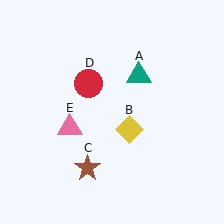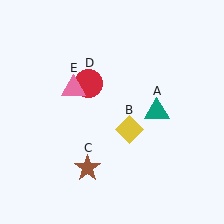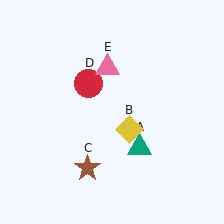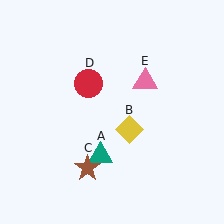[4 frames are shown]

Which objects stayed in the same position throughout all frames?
Yellow diamond (object B) and brown star (object C) and red circle (object D) remained stationary.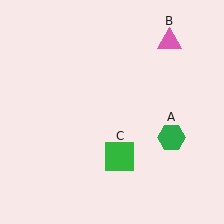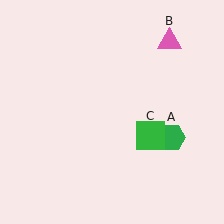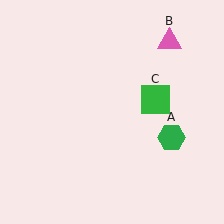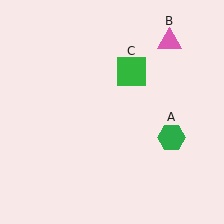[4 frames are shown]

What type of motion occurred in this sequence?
The green square (object C) rotated counterclockwise around the center of the scene.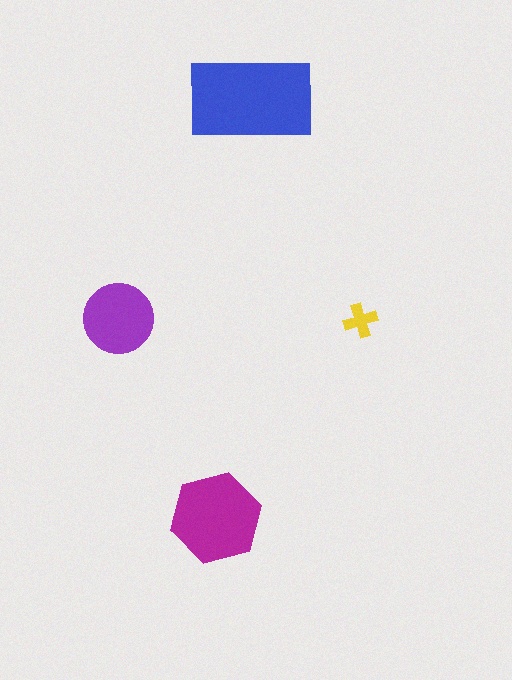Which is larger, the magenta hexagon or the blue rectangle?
The blue rectangle.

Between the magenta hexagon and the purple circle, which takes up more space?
The magenta hexagon.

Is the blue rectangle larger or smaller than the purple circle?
Larger.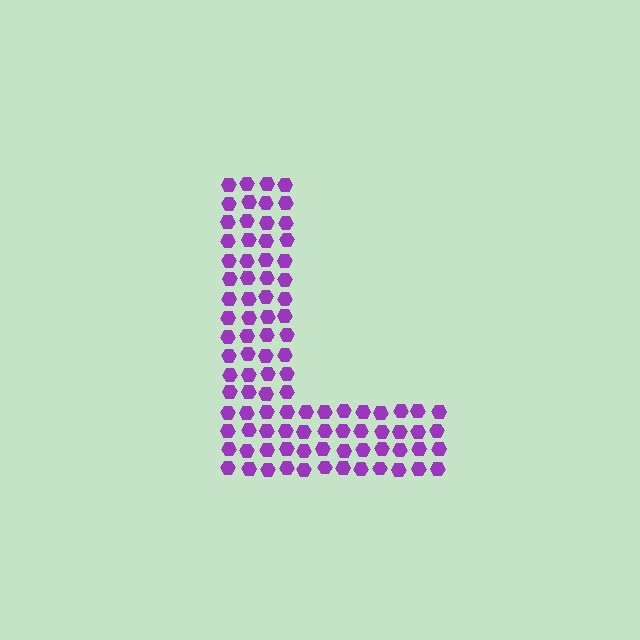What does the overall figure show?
The overall figure shows the letter L.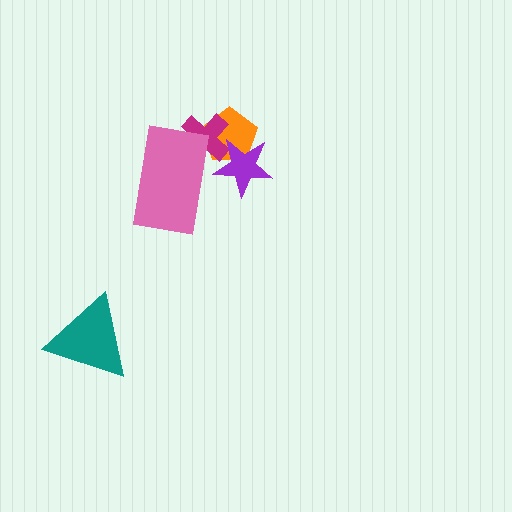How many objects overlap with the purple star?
2 objects overlap with the purple star.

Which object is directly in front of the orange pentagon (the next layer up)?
The magenta cross is directly in front of the orange pentagon.